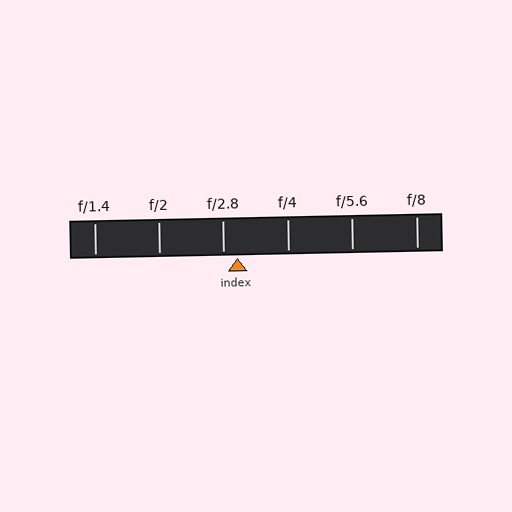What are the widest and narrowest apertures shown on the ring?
The widest aperture shown is f/1.4 and the narrowest is f/8.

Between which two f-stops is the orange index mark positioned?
The index mark is between f/2.8 and f/4.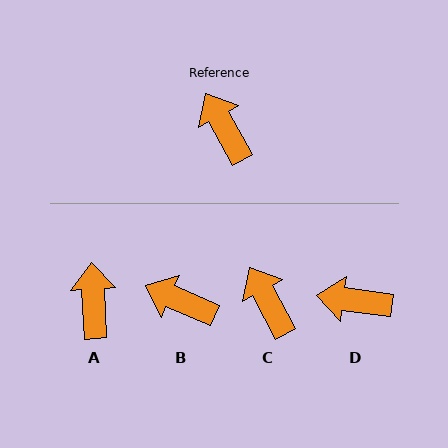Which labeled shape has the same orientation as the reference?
C.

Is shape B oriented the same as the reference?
No, it is off by about 38 degrees.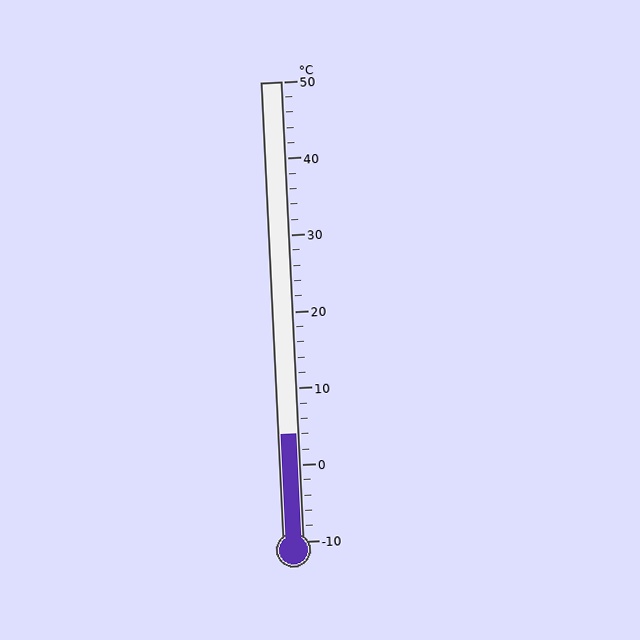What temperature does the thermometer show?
The thermometer shows approximately 4°C.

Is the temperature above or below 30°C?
The temperature is below 30°C.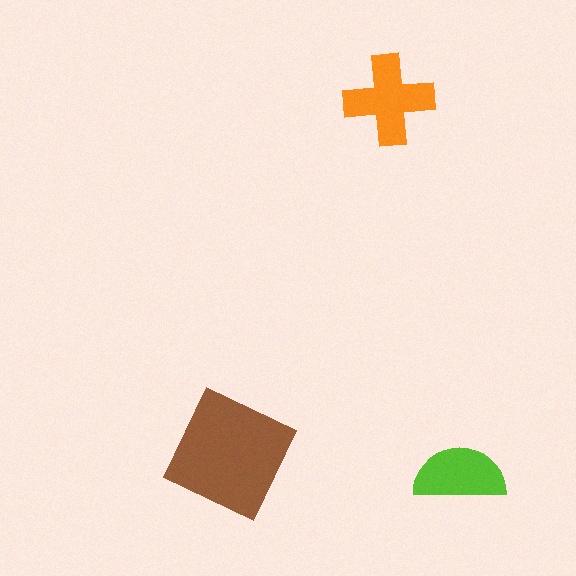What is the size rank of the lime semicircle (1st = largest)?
3rd.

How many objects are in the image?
There are 3 objects in the image.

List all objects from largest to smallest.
The brown square, the orange cross, the lime semicircle.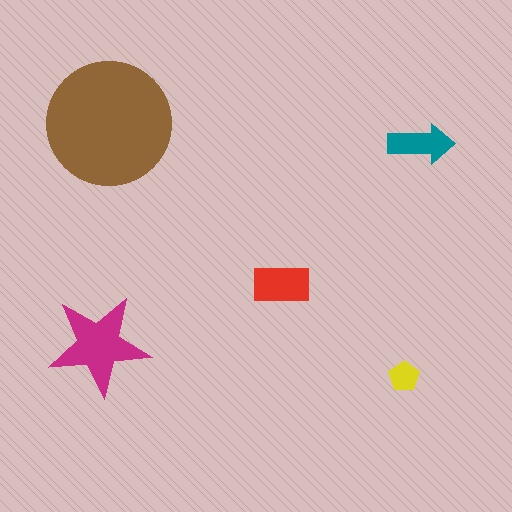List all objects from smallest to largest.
The yellow pentagon, the teal arrow, the red rectangle, the magenta star, the brown circle.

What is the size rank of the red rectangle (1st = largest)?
3rd.